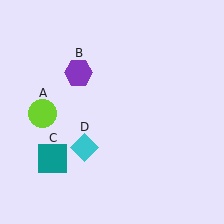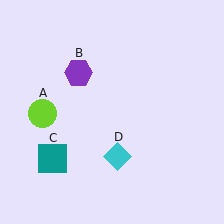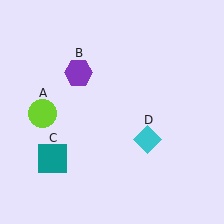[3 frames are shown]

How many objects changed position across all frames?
1 object changed position: cyan diamond (object D).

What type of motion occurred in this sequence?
The cyan diamond (object D) rotated counterclockwise around the center of the scene.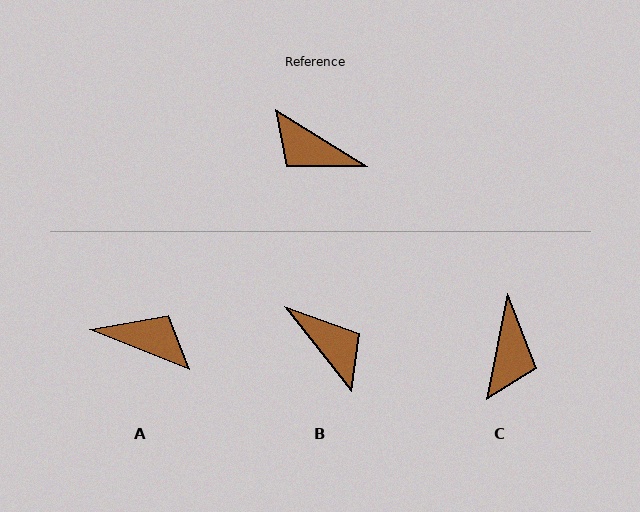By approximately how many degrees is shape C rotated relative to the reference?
Approximately 111 degrees counter-clockwise.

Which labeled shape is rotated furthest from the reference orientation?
A, about 170 degrees away.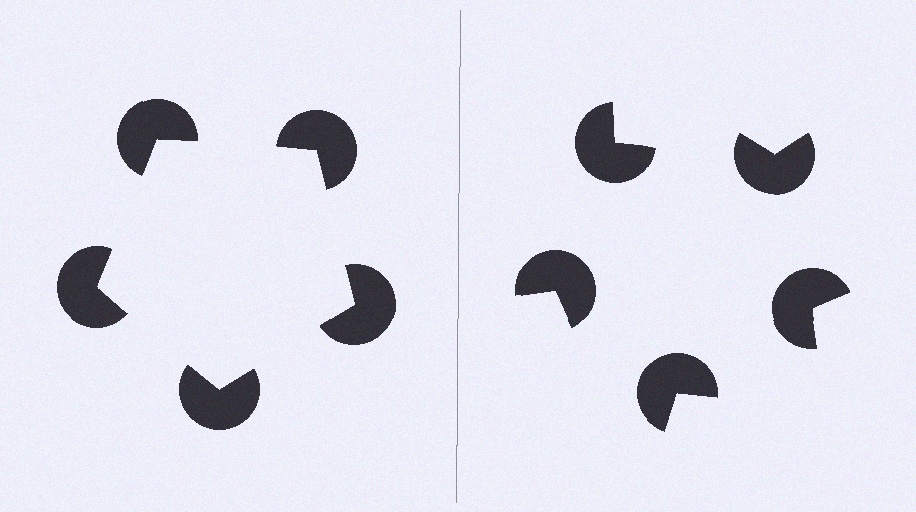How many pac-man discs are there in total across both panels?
10 — 5 on each side.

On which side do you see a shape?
An illusory pentagon appears on the left side. On the right side the wedge cuts are rotated, so no coherent shape forms.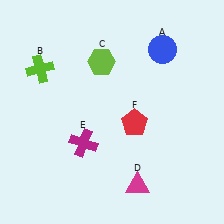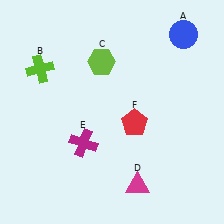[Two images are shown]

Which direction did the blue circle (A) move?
The blue circle (A) moved right.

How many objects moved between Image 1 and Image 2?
1 object moved between the two images.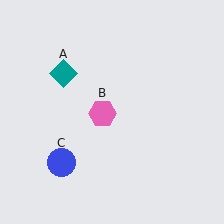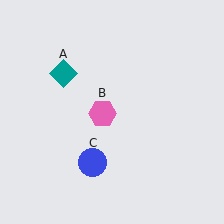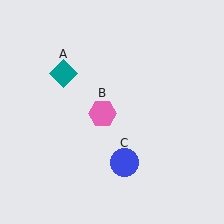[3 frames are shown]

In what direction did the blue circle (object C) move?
The blue circle (object C) moved right.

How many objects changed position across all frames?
1 object changed position: blue circle (object C).